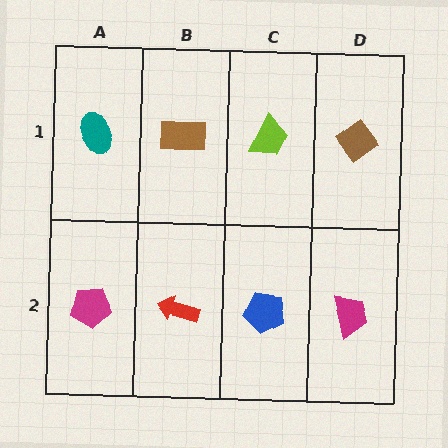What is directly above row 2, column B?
A brown rectangle.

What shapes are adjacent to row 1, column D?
A magenta trapezoid (row 2, column D), a lime trapezoid (row 1, column C).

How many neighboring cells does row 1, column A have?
2.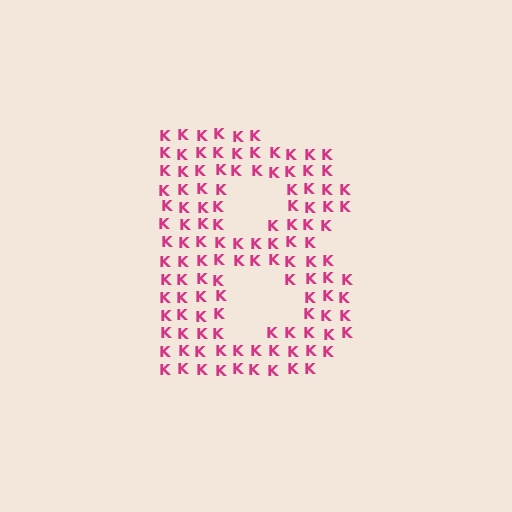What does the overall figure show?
The overall figure shows the letter B.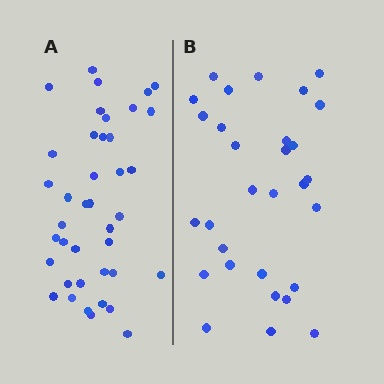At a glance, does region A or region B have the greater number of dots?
Region A (the left region) has more dots.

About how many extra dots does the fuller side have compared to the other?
Region A has roughly 10 or so more dots than region B.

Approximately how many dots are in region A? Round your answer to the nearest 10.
About 40 dots.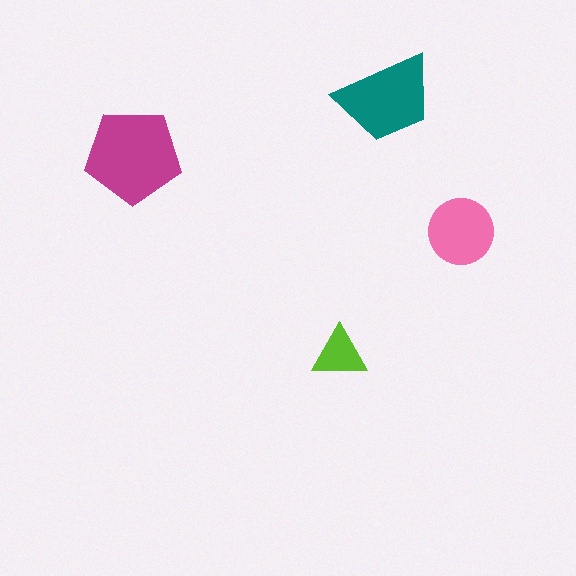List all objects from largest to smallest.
The magenta pentagon, the teal trapezoid, the pink circle, the lime triangle.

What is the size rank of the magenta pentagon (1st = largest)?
1st.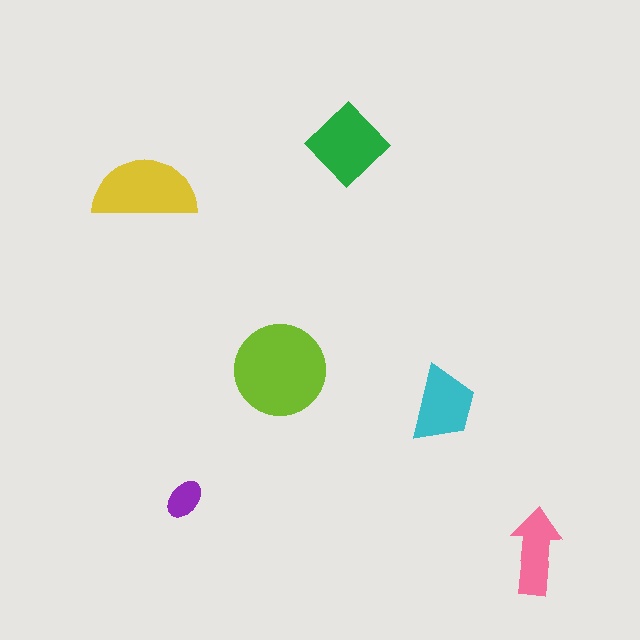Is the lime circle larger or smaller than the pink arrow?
Larger.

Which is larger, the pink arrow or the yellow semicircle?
The yellow semicircle.